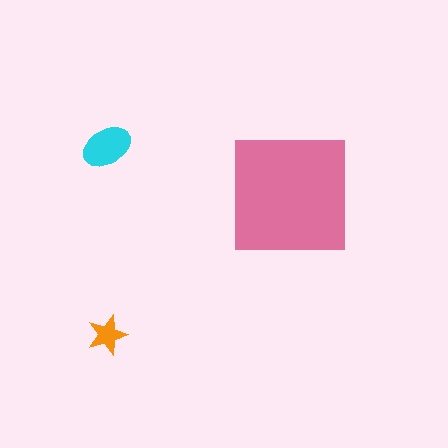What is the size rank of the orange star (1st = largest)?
3rd.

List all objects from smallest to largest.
The orange star, the cyan ellipse, the pink square.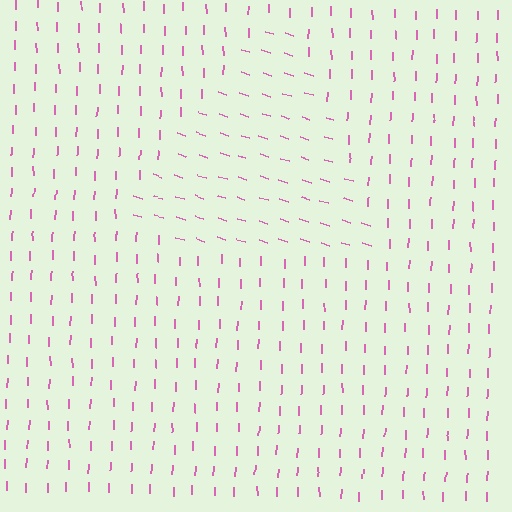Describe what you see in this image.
The image is filled with small pink line segments. A triangle region in the image has lines oriented differently from the surrounding lines, creating a visible texture boundary.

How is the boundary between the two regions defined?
The boundary is defined purely by a change in line orientation (approximately 72 degrees difference). All lines are the same color and thickness.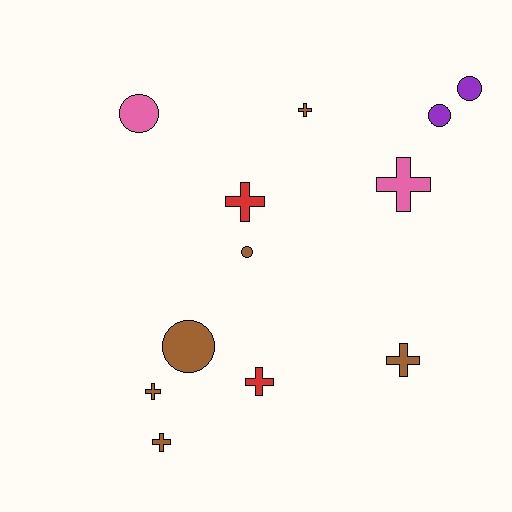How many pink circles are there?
There is 1 pink circle.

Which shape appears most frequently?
Cross, with 7 objects.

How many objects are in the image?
There are 12 objects.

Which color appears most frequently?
Brown, with 6 objects.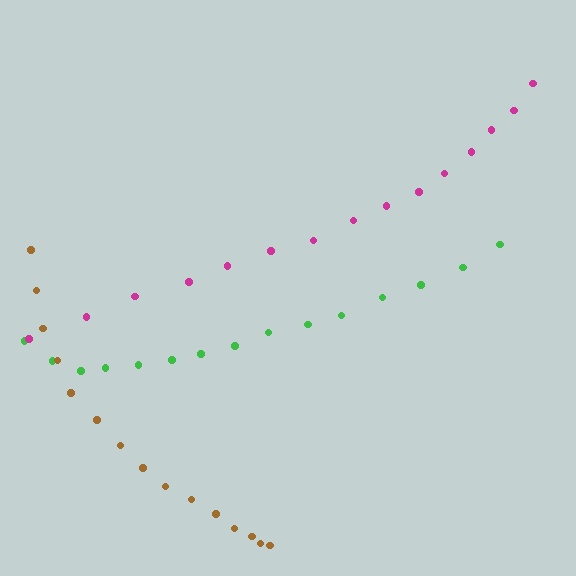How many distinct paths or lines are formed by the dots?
There are 3 distinct paths.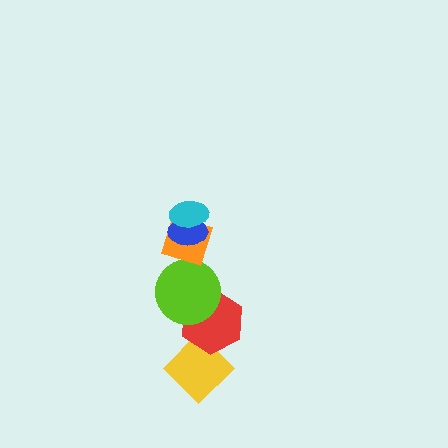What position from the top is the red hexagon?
The red hexagon is 5th from the top.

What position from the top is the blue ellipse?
The blue ellipse is 2nd from the top.